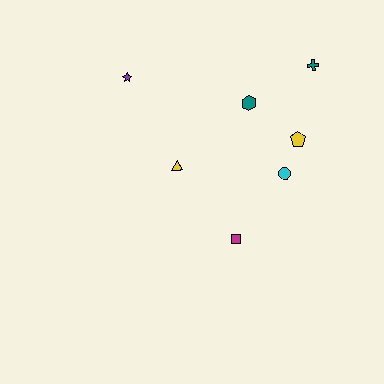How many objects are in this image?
There are 7 objects.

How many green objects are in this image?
There are no green objects.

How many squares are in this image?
There is 1 square.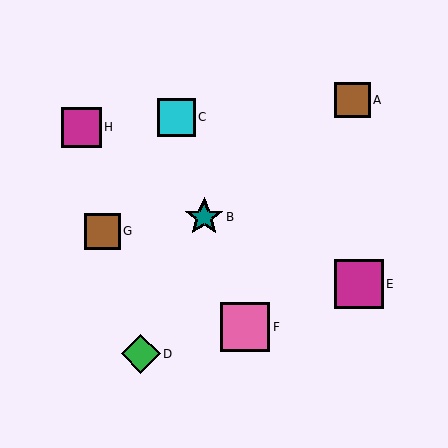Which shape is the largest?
The pink square (labeled F) is the largest.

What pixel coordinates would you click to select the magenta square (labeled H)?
Click at (81, 127) to select the magenta square H.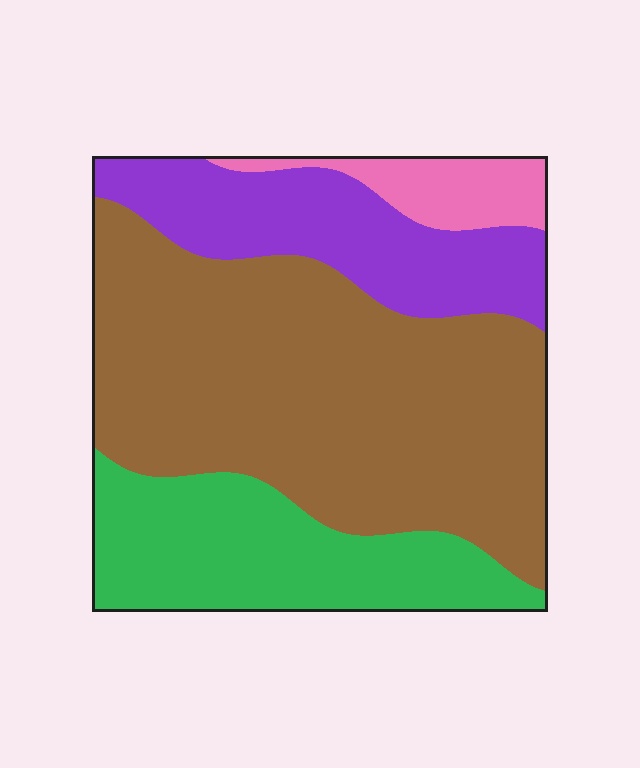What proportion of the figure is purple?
Purple takes up about one fifth (1/5) of the figure.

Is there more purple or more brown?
Brown.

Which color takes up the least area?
Pink, at roughly 5%.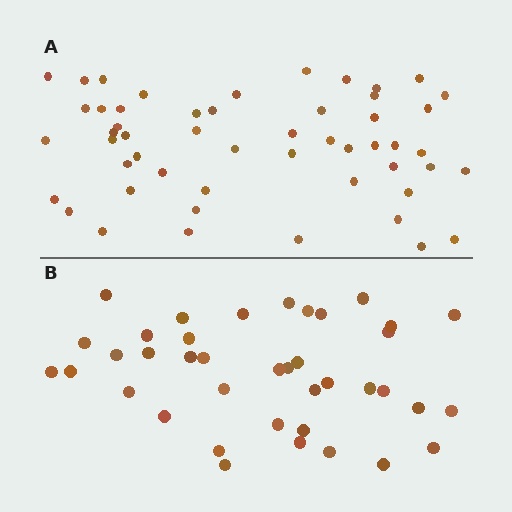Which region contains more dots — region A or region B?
Region A (the top region) has more dots.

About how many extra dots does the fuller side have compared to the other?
Region A has approximately 15 more dots than region B.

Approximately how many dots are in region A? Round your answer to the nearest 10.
About 50 dots. (The exact count is 52, which rounds to 50.)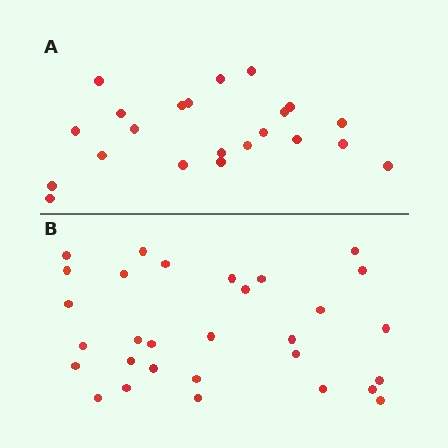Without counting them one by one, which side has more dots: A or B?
Region B (the bottom region) has more dots.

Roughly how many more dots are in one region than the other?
Region B has roughly 8 or so more dots than region A.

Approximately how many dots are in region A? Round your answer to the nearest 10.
About 20 dots. (The exact count is 22, which rounds to 20.)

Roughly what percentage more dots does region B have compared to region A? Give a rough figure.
About 35% more.